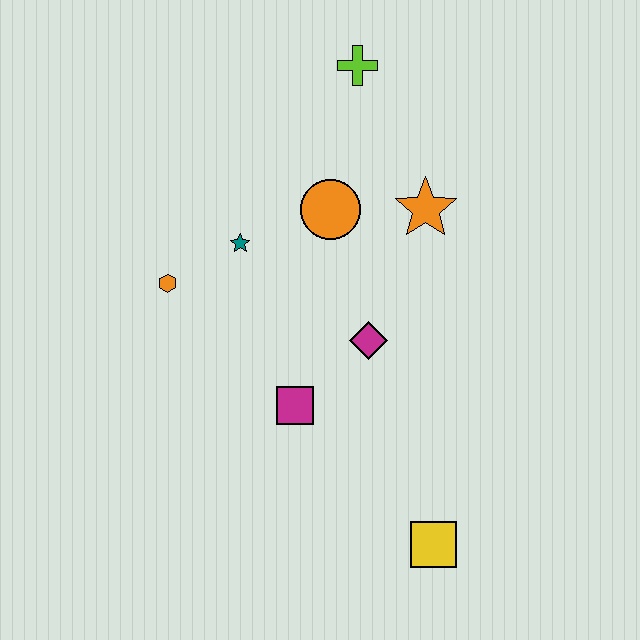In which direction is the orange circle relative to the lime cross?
The orange circle is below the lime cross.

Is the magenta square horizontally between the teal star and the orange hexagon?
No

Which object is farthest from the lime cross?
The yellow square is farthest from the lime cross.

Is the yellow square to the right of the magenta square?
Yes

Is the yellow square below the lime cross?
Yes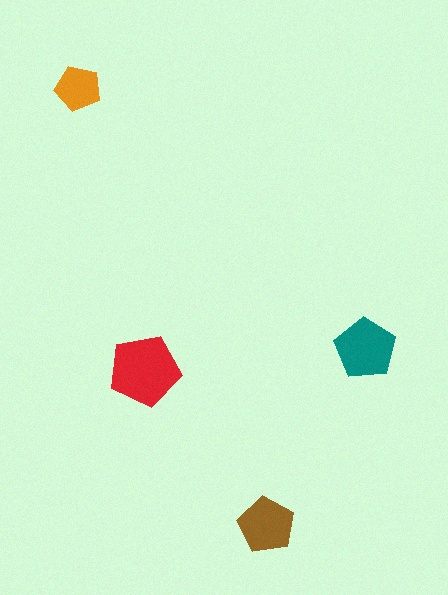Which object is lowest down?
The brown pentagon is bottommost.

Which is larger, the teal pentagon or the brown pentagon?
The teal one.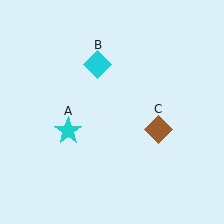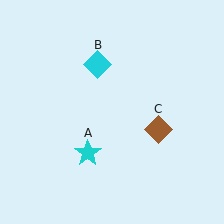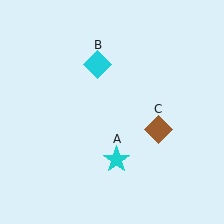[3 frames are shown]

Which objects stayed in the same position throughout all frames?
Cyan diamond (object B) and brown diamond (object C) remained stationary.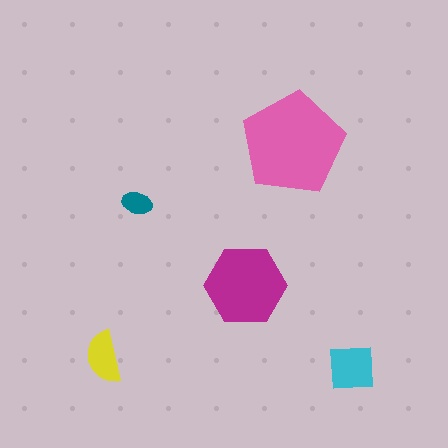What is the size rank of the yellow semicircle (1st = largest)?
4th.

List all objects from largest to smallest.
The pink pentagon, the magenta hexagon, the cyan square, the yellow semicircle, the teal ellipse.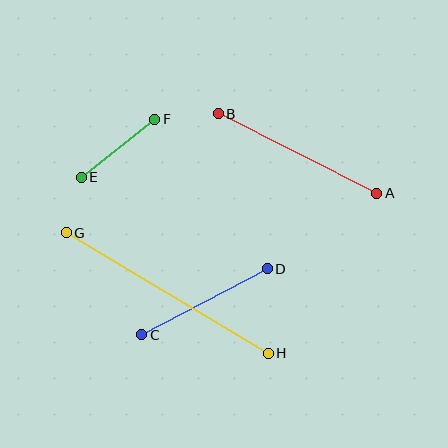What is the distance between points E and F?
The distance is approximately 94 pixels.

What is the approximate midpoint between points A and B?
The midpoint is at approximately (298, 153) pixels.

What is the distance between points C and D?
The distance is approximately 142 pixels.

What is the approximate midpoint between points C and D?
The midpoint is at approximately (204, 302) pixels.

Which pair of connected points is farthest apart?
Points G and H are farthest apart.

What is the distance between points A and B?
The distance is approximately 178 pixels.